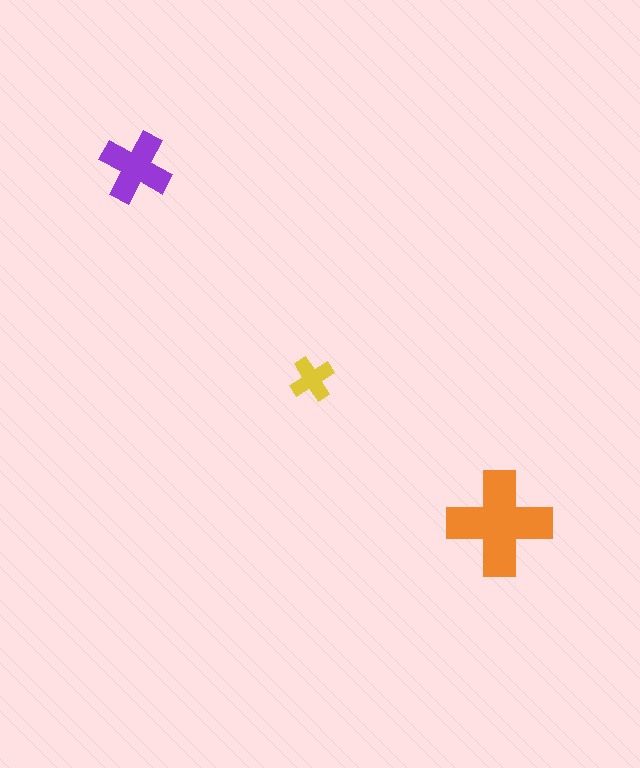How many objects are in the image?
There are 3 objects in the image.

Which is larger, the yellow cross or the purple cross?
The purple one.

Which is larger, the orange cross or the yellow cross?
The orange one.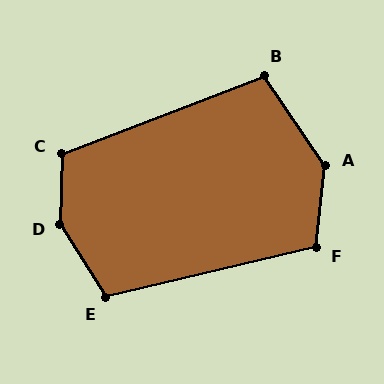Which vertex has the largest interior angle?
D, at approximately 146 degrees.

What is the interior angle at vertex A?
Approximately 139 degrees (obtuse).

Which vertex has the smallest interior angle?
B, at approximately 104 degrees.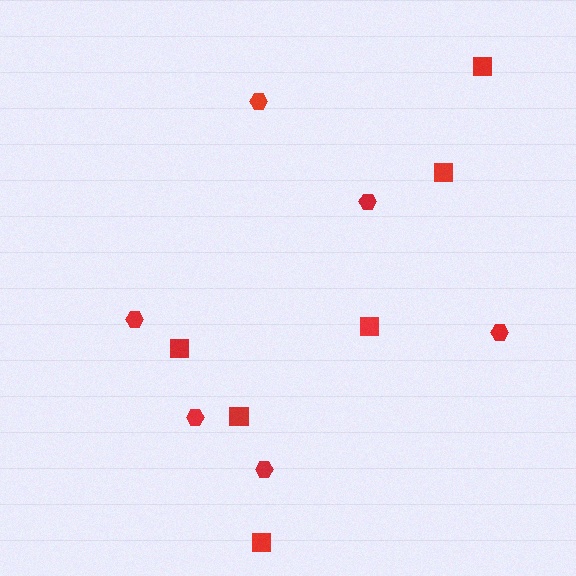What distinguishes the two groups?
There are 2 groups: one group of squares (6) and one group of hexagons (6).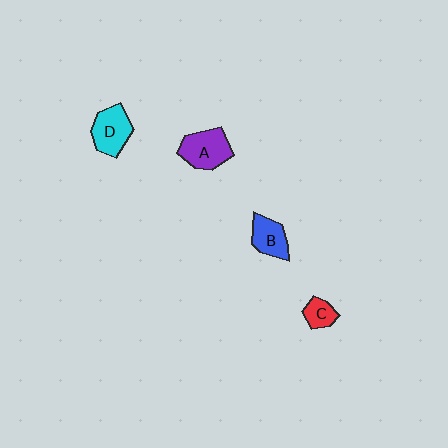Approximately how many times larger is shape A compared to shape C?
Approximately 2.1 times.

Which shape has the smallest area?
Shape C (red).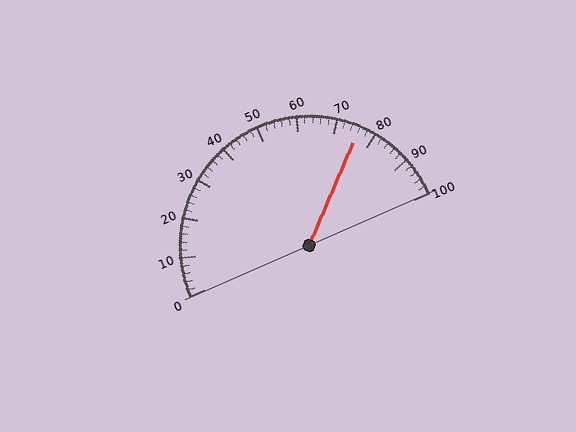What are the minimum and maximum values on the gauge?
The gauge ranges from 0 to 100.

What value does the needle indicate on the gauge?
The needle indicates approximately 76.